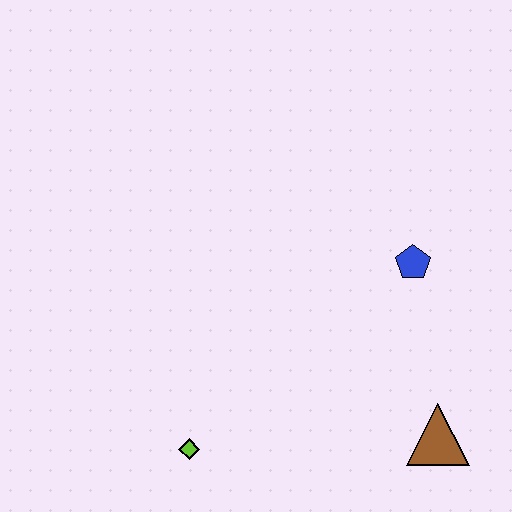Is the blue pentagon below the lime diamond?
No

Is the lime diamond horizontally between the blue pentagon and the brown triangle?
No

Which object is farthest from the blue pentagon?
The lime diamond is farthest from the blue pentagon.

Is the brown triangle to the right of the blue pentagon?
Yes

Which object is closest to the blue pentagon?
The brown triangle is closest to the blue pentagon.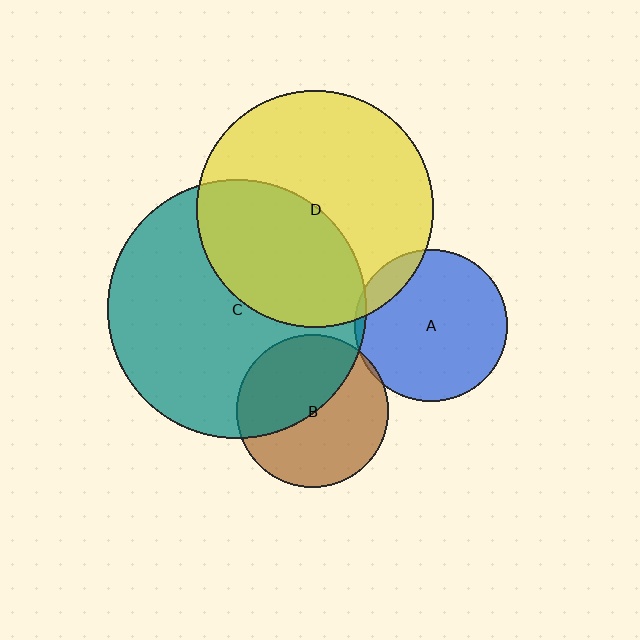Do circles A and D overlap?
Yes.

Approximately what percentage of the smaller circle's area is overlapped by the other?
Approximately 10%.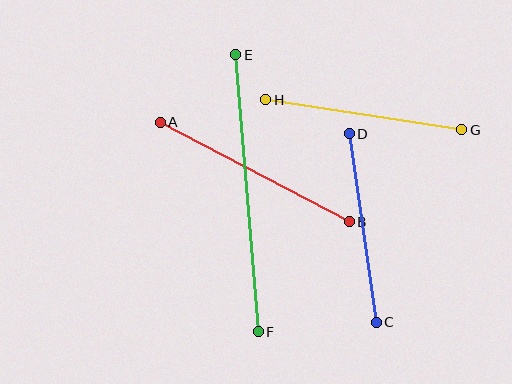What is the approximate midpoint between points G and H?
The midpoint is at approximately (364, 115) pixels.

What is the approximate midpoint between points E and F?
The midpoint is at approximately (247, 193) pixels.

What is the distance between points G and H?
The distance is approximately 198 pixels.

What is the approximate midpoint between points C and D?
The midpoint is at approximately (363, 228) pixels.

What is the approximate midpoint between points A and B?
The midpoint is at approximately (255, 172) pixels.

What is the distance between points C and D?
The distance is approximately 190 pixels.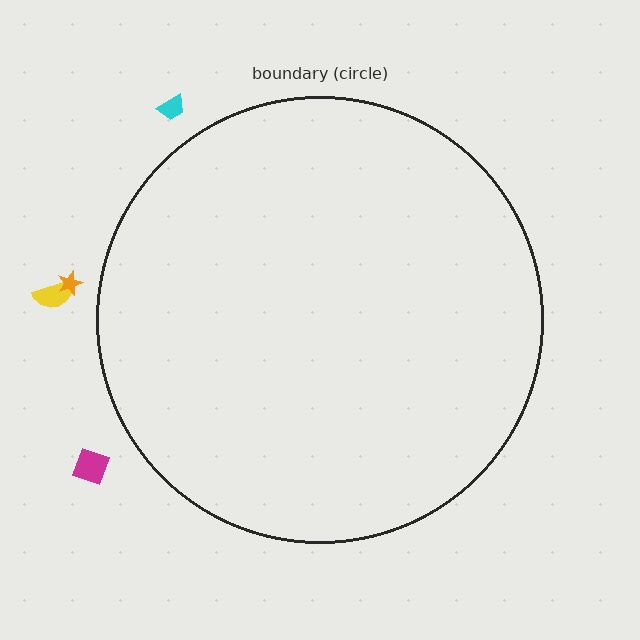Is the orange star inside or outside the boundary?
Outside.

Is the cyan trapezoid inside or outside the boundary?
Outside.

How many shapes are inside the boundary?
0 inside, 4 outside.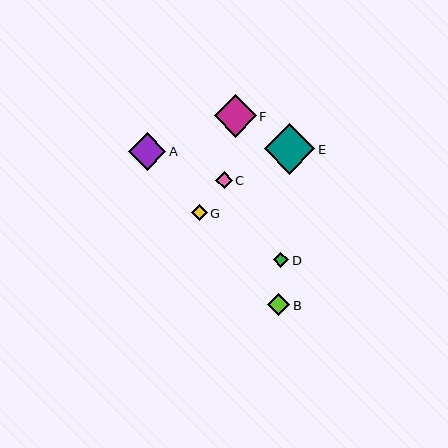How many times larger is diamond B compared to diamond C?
Diamond B is approximately 1.3 times the size of diamond C.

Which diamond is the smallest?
Diamond D is the smallest with a size of approximately 16 pixels.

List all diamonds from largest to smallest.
From largest to smallest: E, F, A, B, C, G, D.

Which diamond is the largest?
Diamond E is the largest with a size of approximately 51 pixels.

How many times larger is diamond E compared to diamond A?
Diamond E is approximately 1.4 times the size of diamond A.